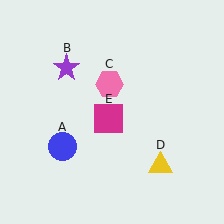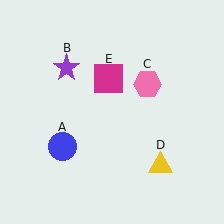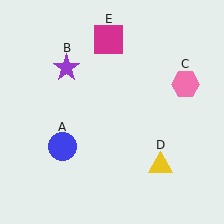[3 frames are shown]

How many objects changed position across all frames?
2 objects changed position: pink hexagon (object C), magenta square (object E).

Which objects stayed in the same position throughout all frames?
Blue circle (object A) and purple star (object B) and yellow triangle (object D) remained stationary.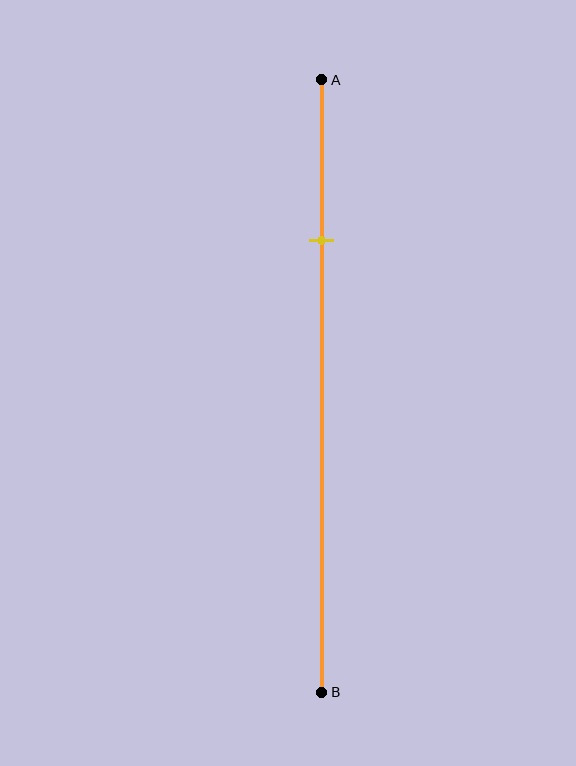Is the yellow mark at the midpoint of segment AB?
No, the mark is at about 25% from A, not at the 50% midpoint.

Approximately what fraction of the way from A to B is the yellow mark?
The yellow mark is approximately 25% of the way from A to B.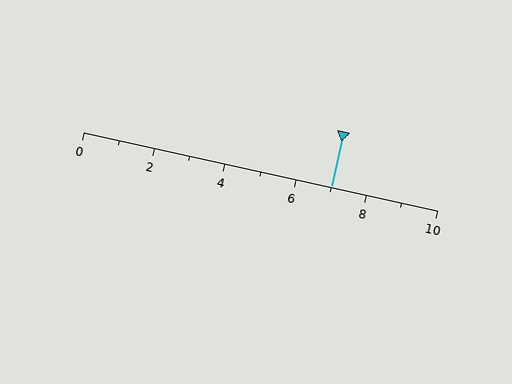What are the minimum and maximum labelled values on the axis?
The axis runs from 0 to 10.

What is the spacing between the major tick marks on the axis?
The major ticks are spaced 2 apart.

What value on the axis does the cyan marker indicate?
The marker indicates approximately 7.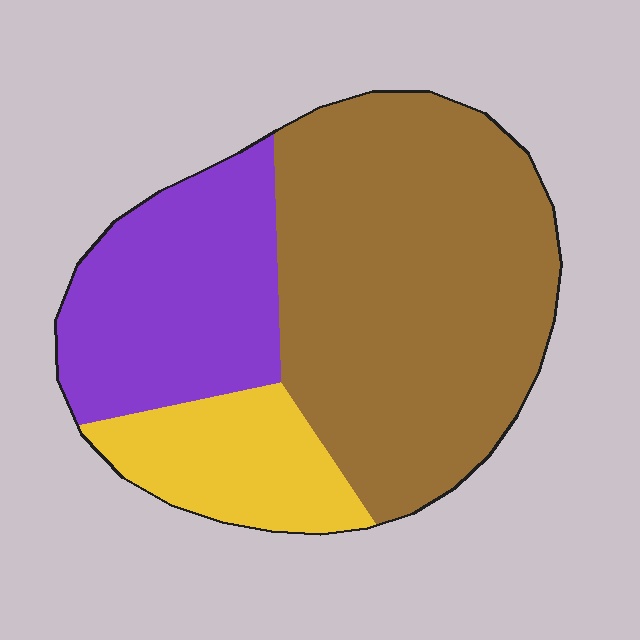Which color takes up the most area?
Brown, at roughly 55%.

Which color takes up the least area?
Yellow, at roughly 15%.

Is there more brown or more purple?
Brown.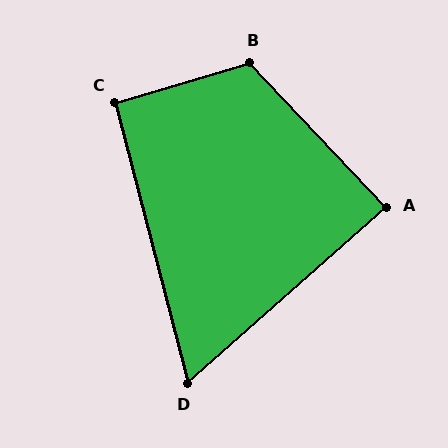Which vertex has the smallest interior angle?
D, at approximately 63 degrees.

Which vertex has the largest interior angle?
B, at approximately 117 degrees.